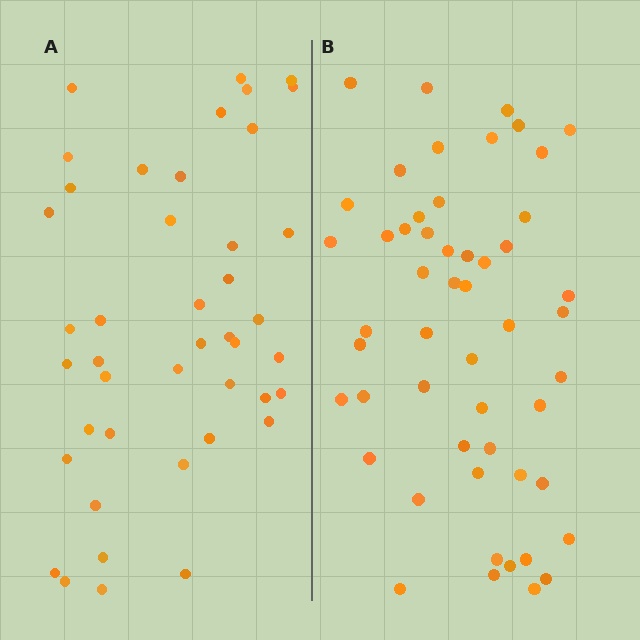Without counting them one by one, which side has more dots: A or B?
Region B (the right region) has more dots.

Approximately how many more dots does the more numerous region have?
Region B has roughly 8 or so more dots than region A.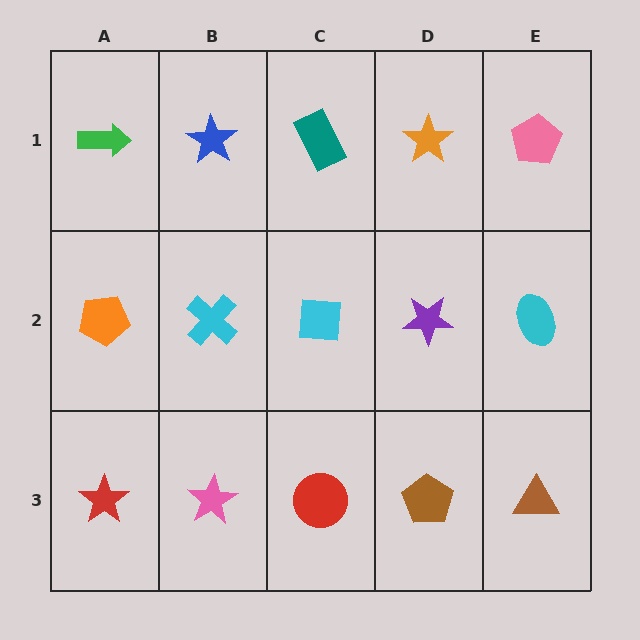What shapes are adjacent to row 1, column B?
A cyan cross (row 2, column B), a green arrow (row 1, column A), a teal rectangle (row 1, column C).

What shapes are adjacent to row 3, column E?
A cyan ellipse (row 2, column E), a brown pentagon (row 3, column D).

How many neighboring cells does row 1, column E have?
2.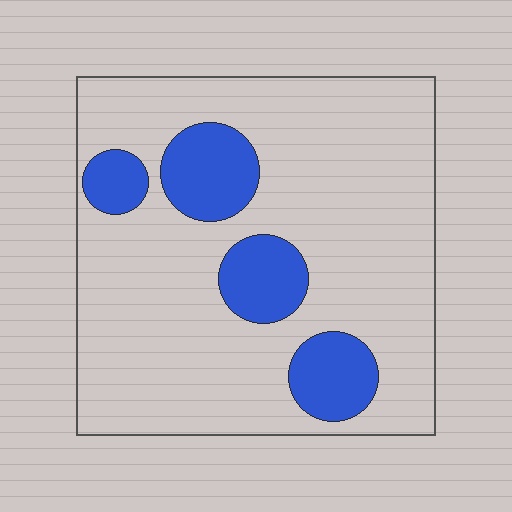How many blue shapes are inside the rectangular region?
4.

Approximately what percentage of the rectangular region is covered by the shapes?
Approximately 20%.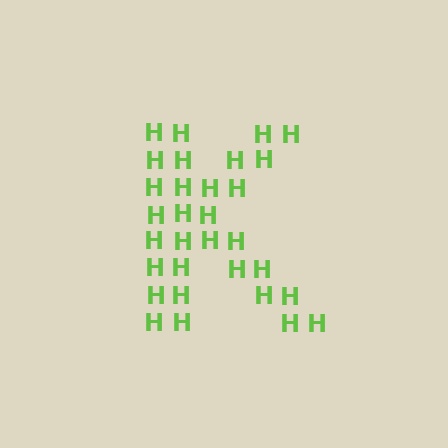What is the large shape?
The large shape is the letter K.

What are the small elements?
The small elements are letter H's.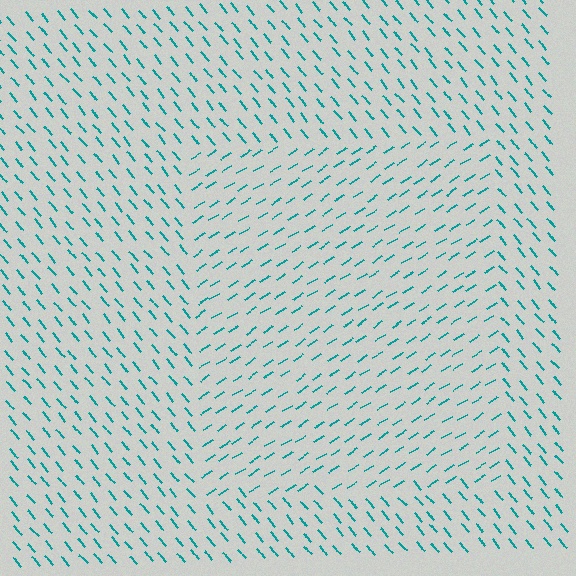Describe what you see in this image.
The image is filled with small teal line segments. A rectangle region in the image has lines oriented differently from the surrounding lines, creating a visible texture boundary.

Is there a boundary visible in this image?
Yes, there is a texture boundary formed by a change in line orientation.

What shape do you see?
I see a rectangle.